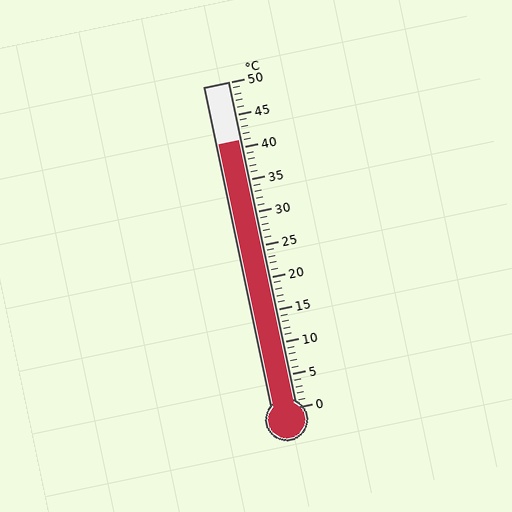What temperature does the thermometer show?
The thermometer shows approximately 41°C.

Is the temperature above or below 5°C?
The temperature is above 5°C.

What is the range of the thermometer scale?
The thermometer scale ranges from 0°C to 50°C.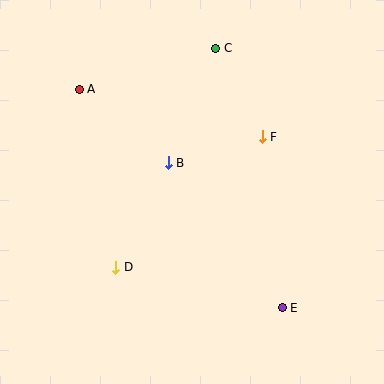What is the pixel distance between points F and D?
The distance between F and D is 196 pixels.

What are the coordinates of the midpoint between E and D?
The midpoint between E and D is at (199, 288).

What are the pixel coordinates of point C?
Point C is at (216, 48).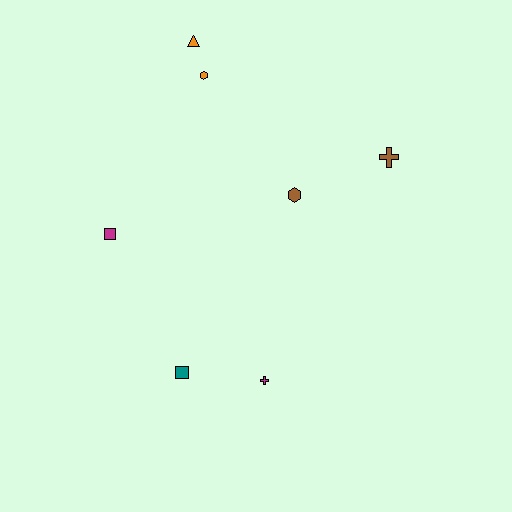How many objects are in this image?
There are 7 objects.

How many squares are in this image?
There are 2 squares.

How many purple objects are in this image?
There are no purple objects.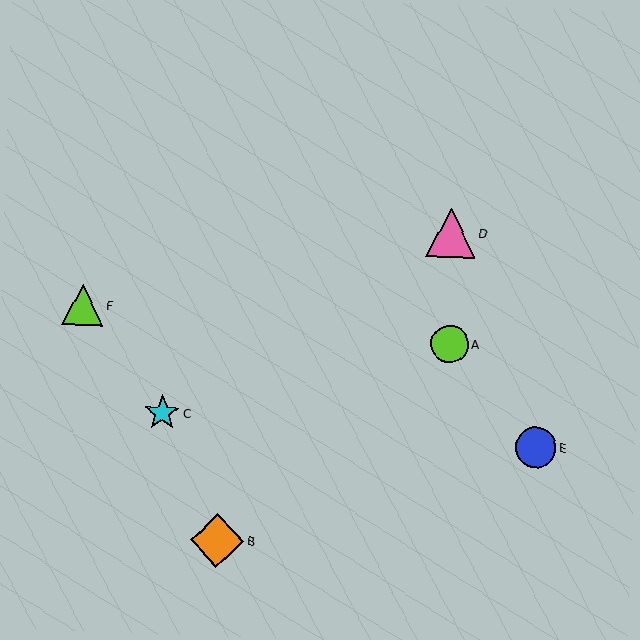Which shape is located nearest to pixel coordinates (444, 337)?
The lime circle (labeled A) at (450, 344) is nearest to that location.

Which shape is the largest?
The orange diamond (labeled B) is the largest.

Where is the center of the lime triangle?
The center of the lime triangle is at (83, 305).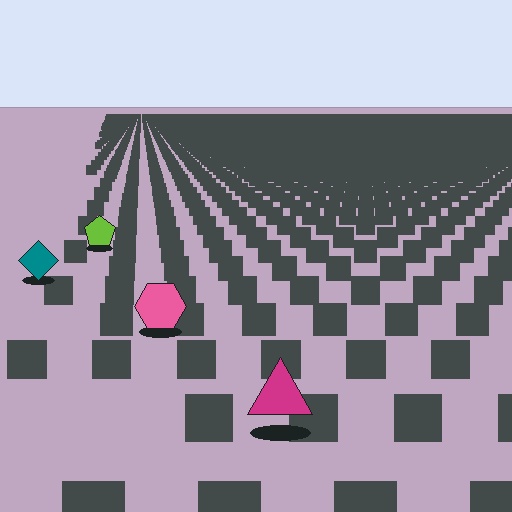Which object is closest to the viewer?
The magenta triangle is closest. The texture marks near it are larger and more spread out.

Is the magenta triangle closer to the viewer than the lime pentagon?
Yes. The magenta triangle is closer — you can tell from the texture gradient: the ground texture is coarser near it.